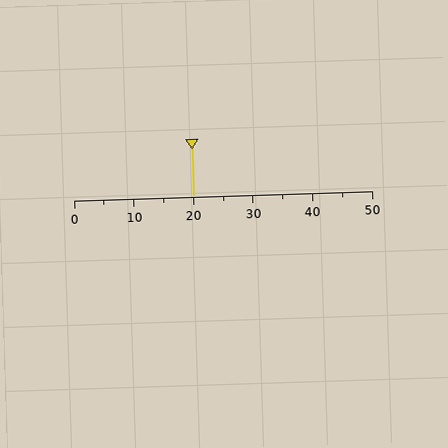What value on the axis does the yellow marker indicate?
The marker indicates approximately 20.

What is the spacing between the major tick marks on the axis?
The major ticks are spaced 10 apart.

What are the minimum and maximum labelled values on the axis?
The axis runs from 0 to 50.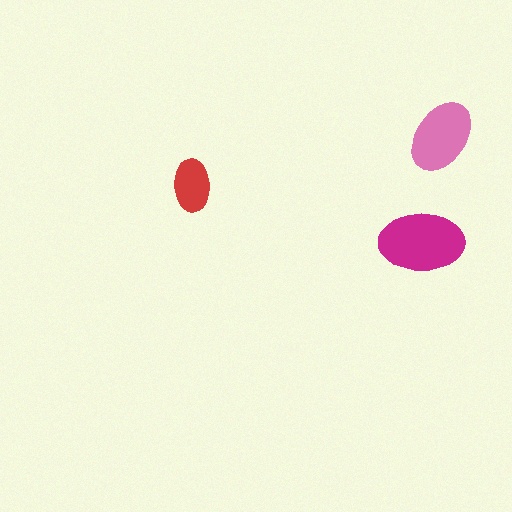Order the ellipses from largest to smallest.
the magenta one, the pink one, the red one.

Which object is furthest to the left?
The red ellipse is leftmost.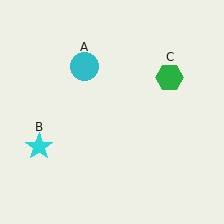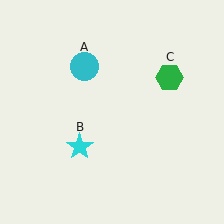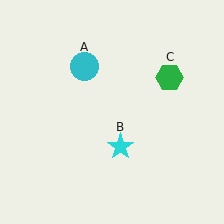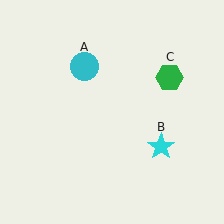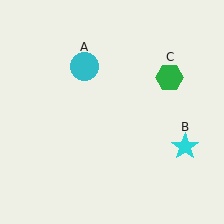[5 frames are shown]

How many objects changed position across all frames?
1 object changed position: cyan star (object B).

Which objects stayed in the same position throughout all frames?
Cyan circle (object A) and green hexagon (object C) remained stationary.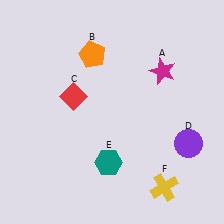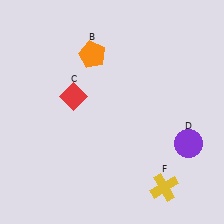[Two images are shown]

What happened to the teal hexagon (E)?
The teal hexagon (E) was removed in Image 2. It was in the bottom-left area of Image 1.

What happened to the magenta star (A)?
The magenta star (A) was removed in Image 2. It was in the top-right area of Image 1.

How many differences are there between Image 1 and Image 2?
There are 2 differences between the two images.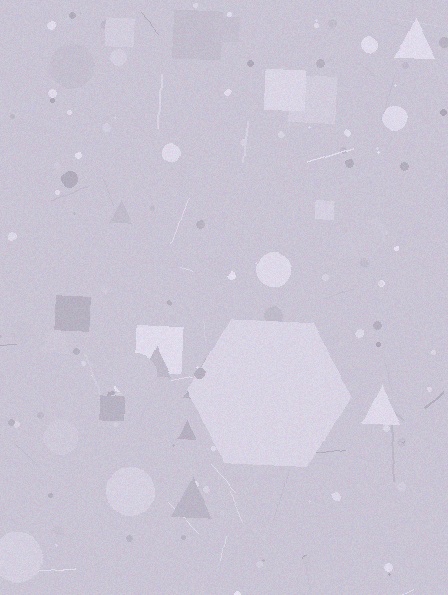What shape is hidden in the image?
A hexagon is hidden in the image.